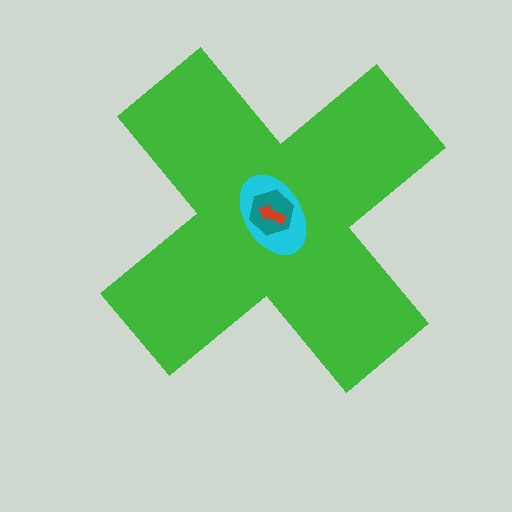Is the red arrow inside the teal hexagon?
Yes.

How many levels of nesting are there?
4.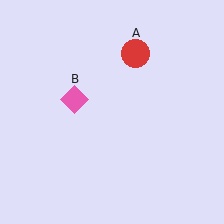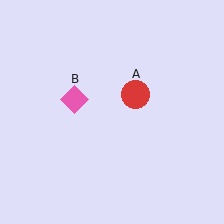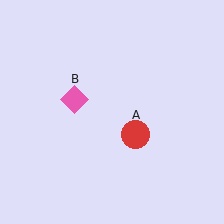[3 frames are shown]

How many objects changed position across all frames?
1 object changed position: red circle (object A).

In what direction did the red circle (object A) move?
The red circle (object A) moved down.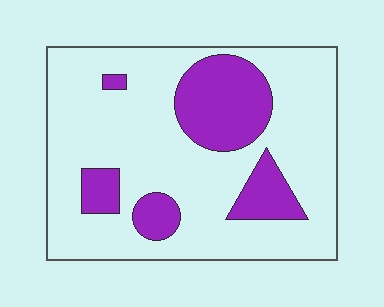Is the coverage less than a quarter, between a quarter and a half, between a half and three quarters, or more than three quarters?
Less than a quarter.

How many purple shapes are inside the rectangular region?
5.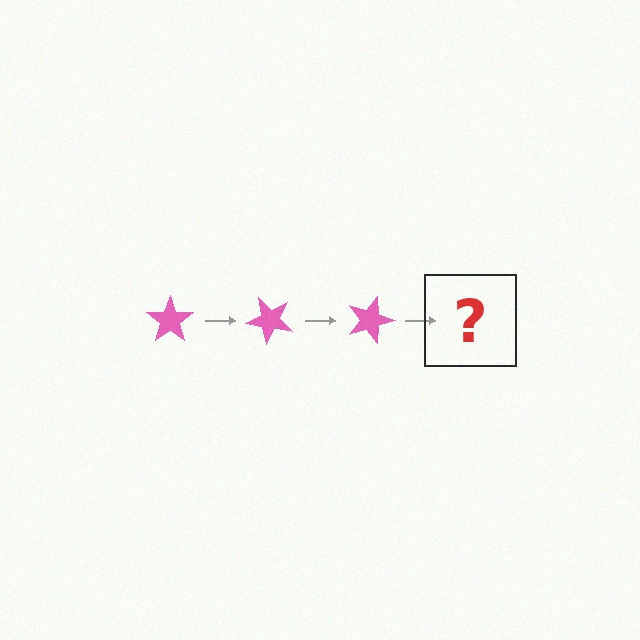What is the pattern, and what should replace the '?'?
The pattern is that the star rotates 45 degrees each step. The '?' should be a pink star rotated 135 degrees.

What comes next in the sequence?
The next element should be a pink star rotated 135 degrees.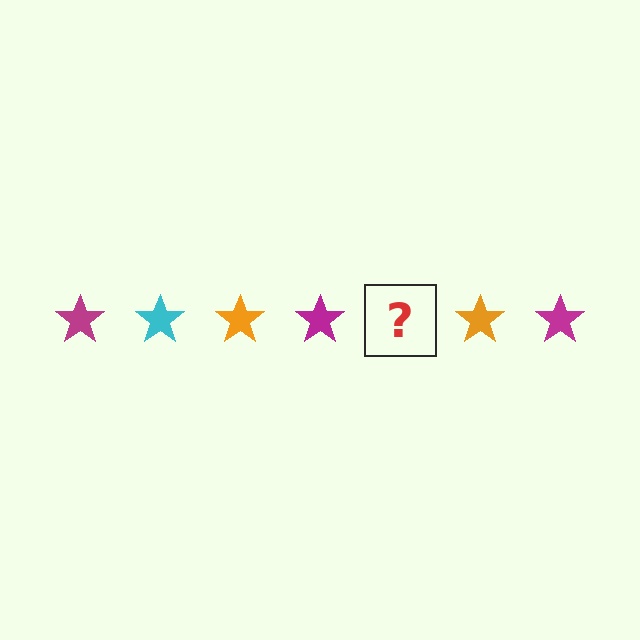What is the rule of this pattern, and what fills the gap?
The rule is that the pattern cycles through magenta, cyan, orange stars. The gap should be filled with a cyan star.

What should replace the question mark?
The question mark should be replaced with a cyan star.